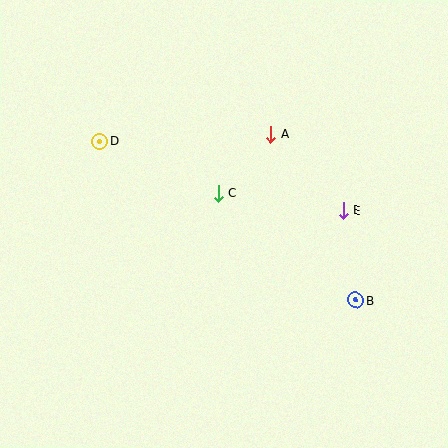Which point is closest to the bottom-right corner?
Point B is closest to the bottom-right corner.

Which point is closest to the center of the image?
Point C at (219, 193) is closest to the center.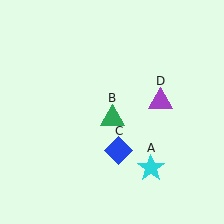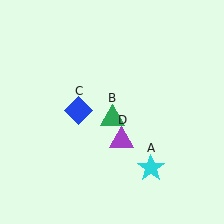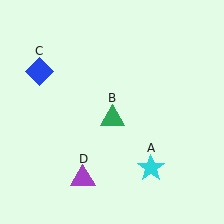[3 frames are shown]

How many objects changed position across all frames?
2 objects changed position: blue diamond (object C), purple triangle (object D).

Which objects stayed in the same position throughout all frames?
Cyan star (object A) and green triangle (object B) remained stationary.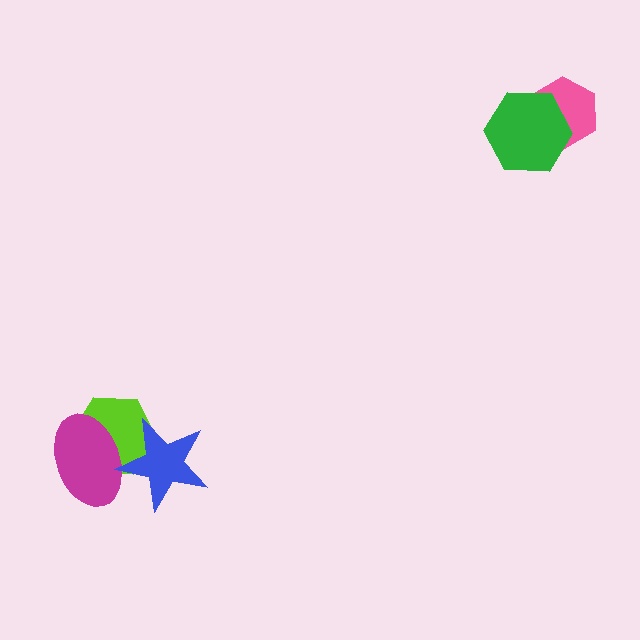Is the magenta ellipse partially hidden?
Yes, it is partially covered by another shape.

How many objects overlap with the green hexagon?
1 object overlaps with the green hexagon.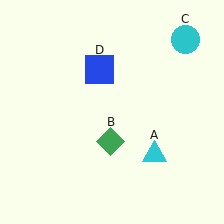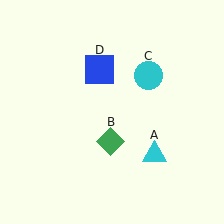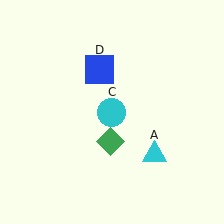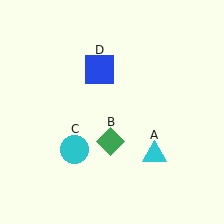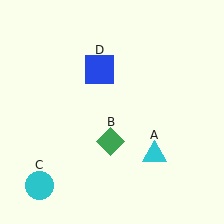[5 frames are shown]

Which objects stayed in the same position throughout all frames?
Cyan triangle (object A) and green diamond (object B) and blue square (object D) remained stationary.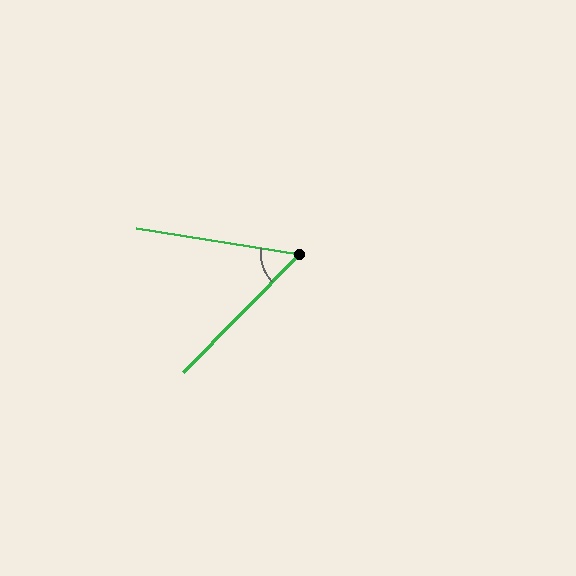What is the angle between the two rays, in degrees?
Approximately 54 degrees.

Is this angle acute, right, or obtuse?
It is acute.